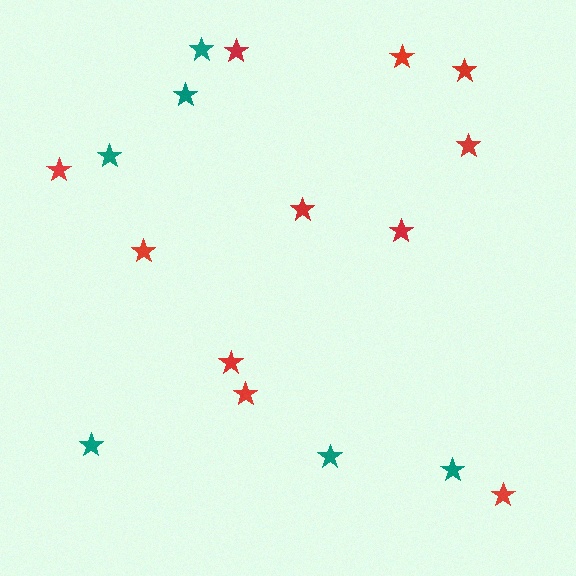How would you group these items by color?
There are 2 groups: one group of teal stars (6) and one group of red stars (11).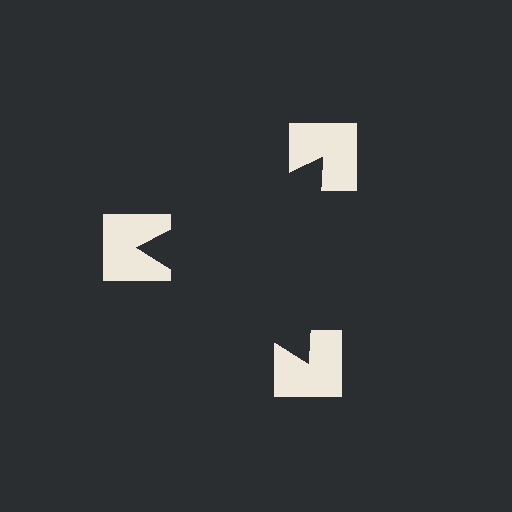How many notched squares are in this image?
There are 3 — one at each vertex of the illusory triangle.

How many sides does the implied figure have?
3 sides.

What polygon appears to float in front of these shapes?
An illusory triangle — its edges are inferred from the aligned wedge cuts in the notched squares, not physically drawn.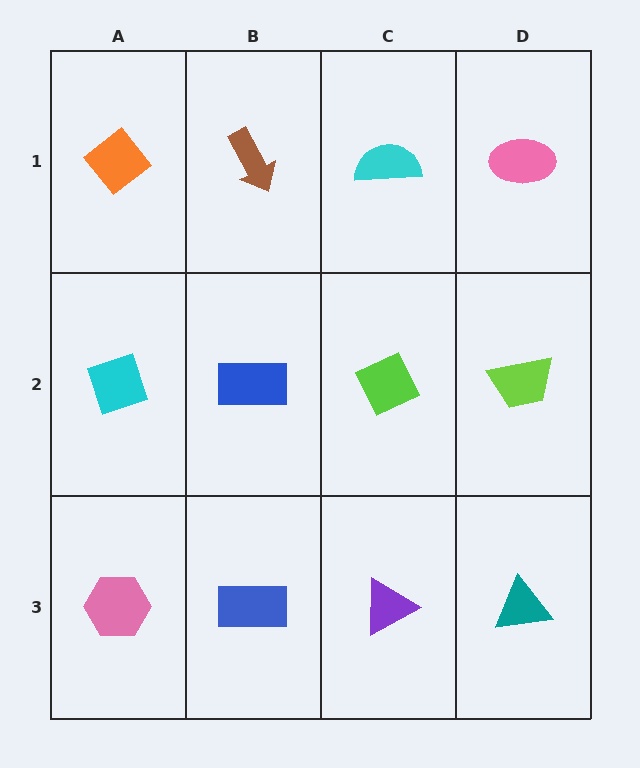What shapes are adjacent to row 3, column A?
A cyan diamond (row 2, column A), a blue rectangle (row 3, column B).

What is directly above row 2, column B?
A brown arrow.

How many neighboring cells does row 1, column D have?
2.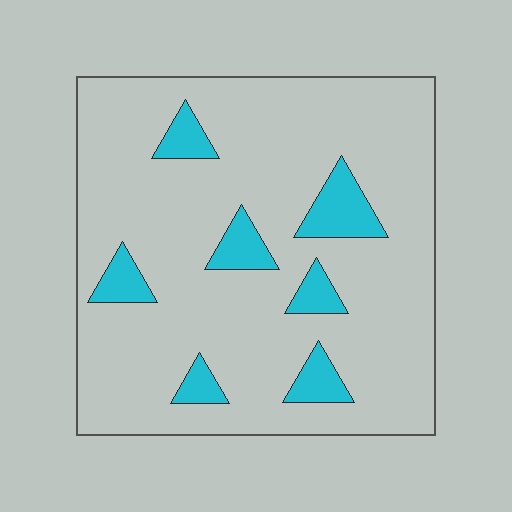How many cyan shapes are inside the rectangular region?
7.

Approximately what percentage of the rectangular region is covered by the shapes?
Approximately 15%.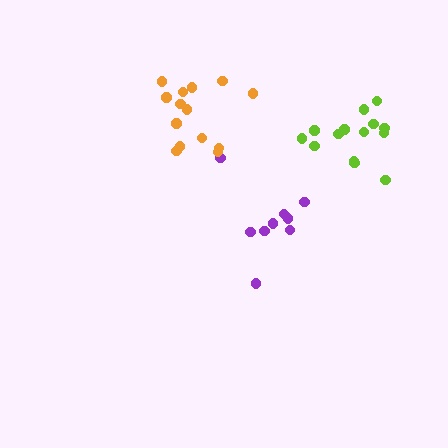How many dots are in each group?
Group 1: 9 dots, Group 2: 14 dots, Group 3: 14 dots (37 total).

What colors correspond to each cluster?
The clusters are colored: purple, orange, lime.